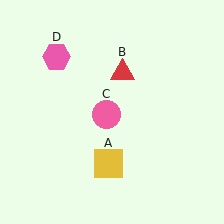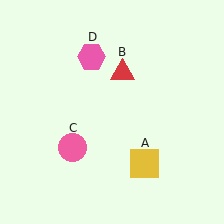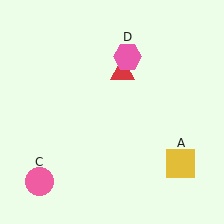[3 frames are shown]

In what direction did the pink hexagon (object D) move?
The pink hexagon (object D) moved right.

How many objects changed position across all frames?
3 objects changed position: yellow square (object A), pink circle (object C), pink hexagon (object D).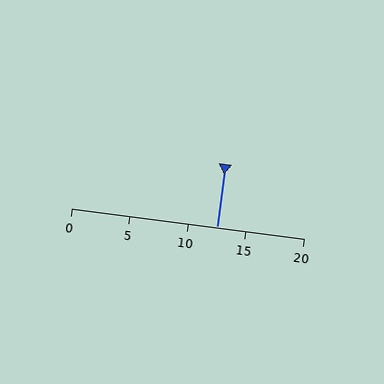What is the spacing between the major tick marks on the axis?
The major ticks are spaced 5 apart.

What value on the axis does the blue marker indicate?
The marker indicates approximately 12.5.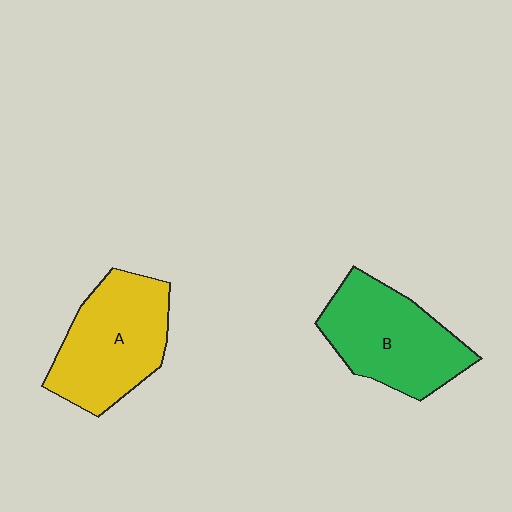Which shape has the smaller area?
Shape B (green).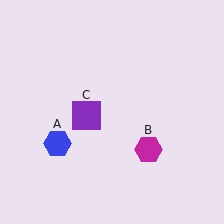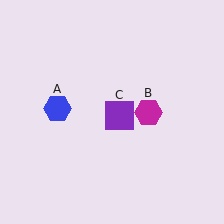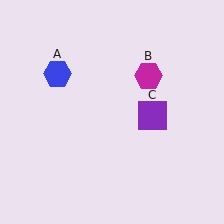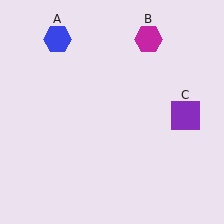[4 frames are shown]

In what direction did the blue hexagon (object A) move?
The blue hexagon (object A) moved up.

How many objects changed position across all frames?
3 objects changed position: blue hexagon (object A), magenta hexagon (object B), purple square (object C).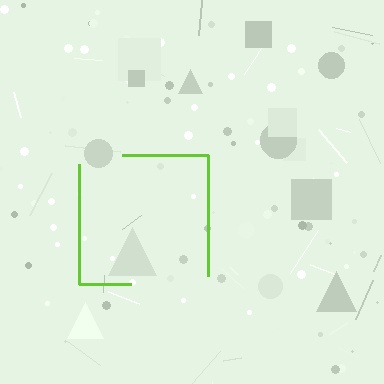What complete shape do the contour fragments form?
The contour fragments form a square.